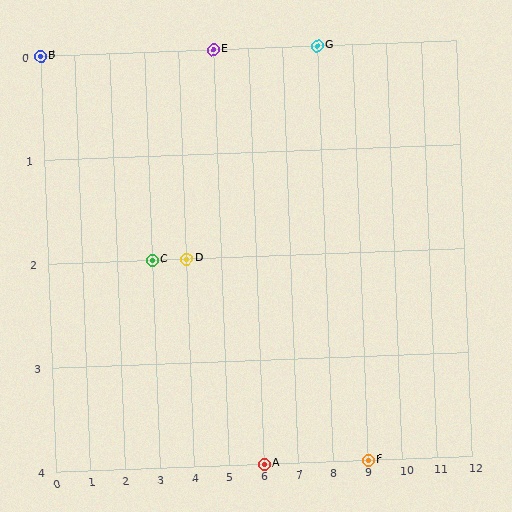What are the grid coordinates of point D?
Point D is at grid coordinates (4, 2).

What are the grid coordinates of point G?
Point G is at grid coordinates (8, 0).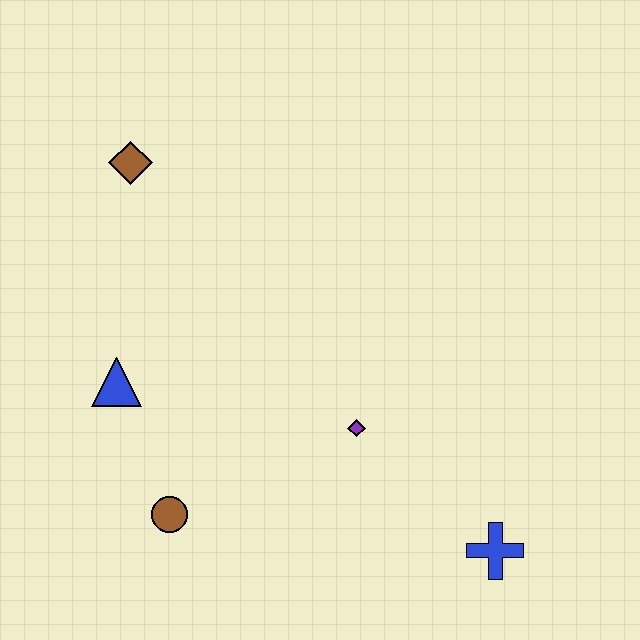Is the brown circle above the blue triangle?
No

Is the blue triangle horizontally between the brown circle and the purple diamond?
No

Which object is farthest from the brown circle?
The brown diamond is farthest from the brown circle.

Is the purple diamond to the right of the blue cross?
No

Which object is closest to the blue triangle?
The brown circle is closest to the blue triangle.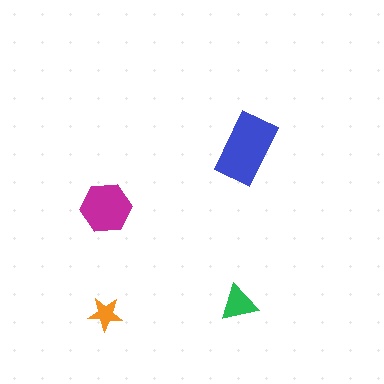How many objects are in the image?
There are 4 objects in the image.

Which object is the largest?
The blue rectangle.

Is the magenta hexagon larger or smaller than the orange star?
Larger.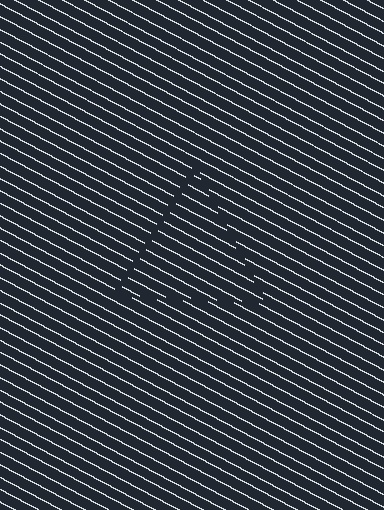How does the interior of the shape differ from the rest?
The interior of the shape contains the same grating, shifted by half a period — the contour is defined by the phase discontinuity where line-ends from the inner and outer gratings abut.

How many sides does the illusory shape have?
3 sides — the line-ends trace a triangle.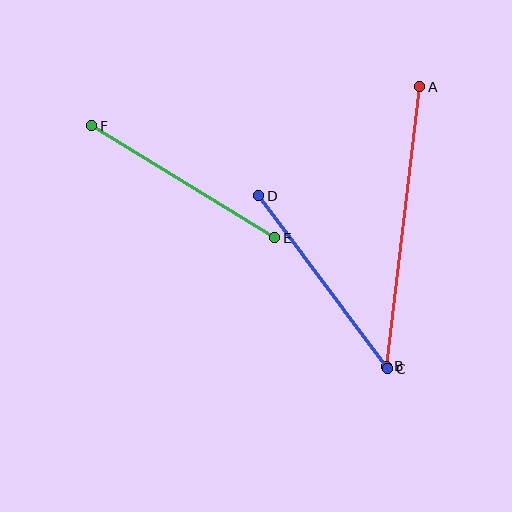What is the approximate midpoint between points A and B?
The midpoint is at approximately (403, 226) pixels.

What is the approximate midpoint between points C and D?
The midpoint is at approximately (323, 282) pixels.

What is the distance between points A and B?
The distance is approximately 282 pixels.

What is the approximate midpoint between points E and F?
The midpoint is at approximately (183, 182) pixels.